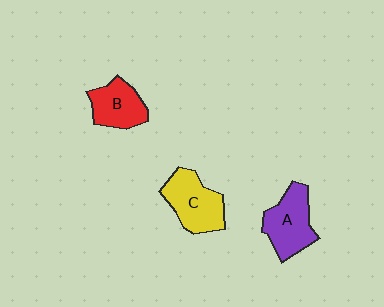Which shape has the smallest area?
Shape B (red).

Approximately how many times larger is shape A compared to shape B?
Approximately 1.2 times.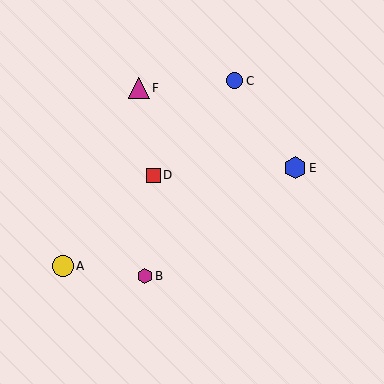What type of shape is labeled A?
Shape A is a yellow circle.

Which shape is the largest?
The blue hexagon (labeled E) is the largest.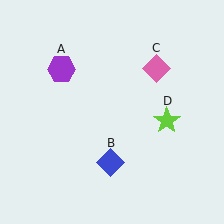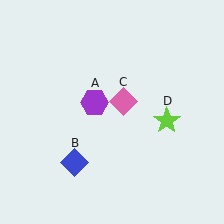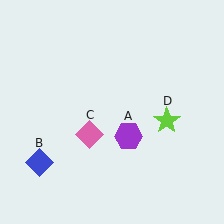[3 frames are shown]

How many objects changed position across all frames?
3 objects changed position: purple hexagon (object A), blue diamond (object B), pink diamond (object C).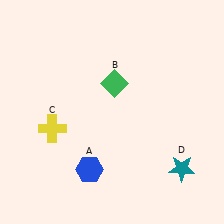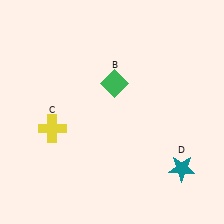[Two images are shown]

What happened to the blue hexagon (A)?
The blue hexagon (A) was removed in Image 2. It was in the bottom-left area of Image 1.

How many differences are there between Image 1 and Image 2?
There is 1 difference between the two images.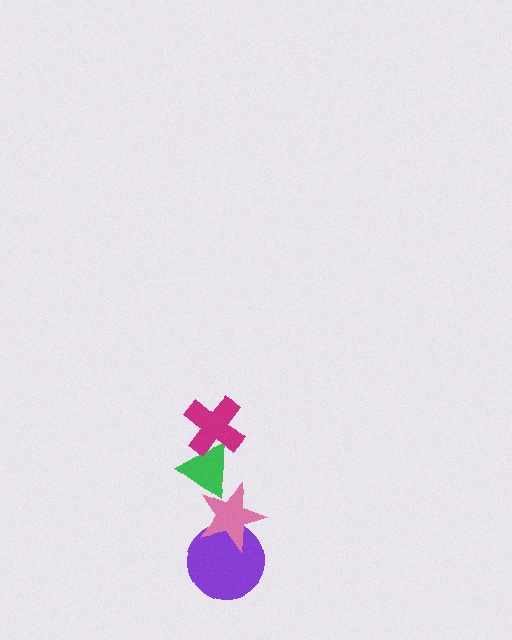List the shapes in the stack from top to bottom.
From top to bottom: the magenta cross, the green triangle, the pink star, the purple circle.